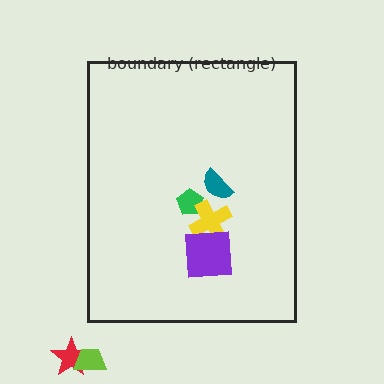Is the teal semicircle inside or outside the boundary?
Inside.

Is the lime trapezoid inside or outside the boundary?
Outside.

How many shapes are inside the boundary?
4 inside, 2 outside.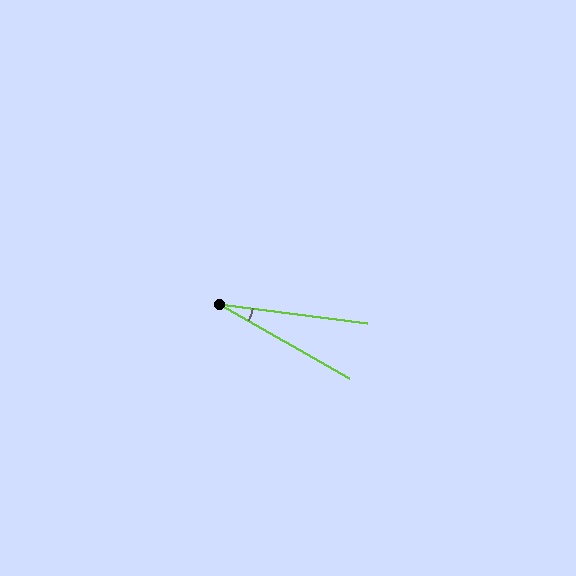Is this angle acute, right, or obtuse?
It is acute.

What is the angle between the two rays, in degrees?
Approximately 22 degrees.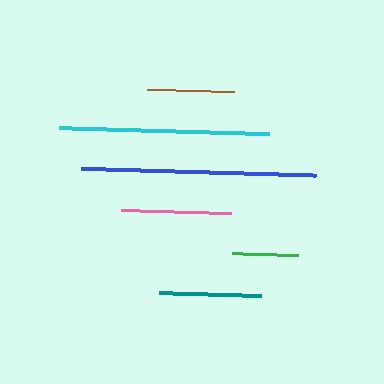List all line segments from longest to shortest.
From longest to shortest: blue, cyan, pink, teal, brown, green.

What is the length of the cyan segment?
The cyan segment is approximately 210 pixels long.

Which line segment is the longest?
The blue line is the longest at approximately 235 pixels.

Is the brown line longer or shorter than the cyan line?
The cyan line is longer than the brown line.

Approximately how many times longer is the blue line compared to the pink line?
The blue line is approximately 2.1 times the length of the pink line.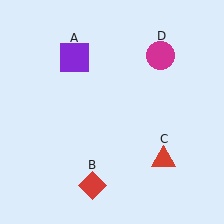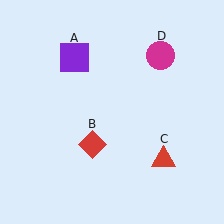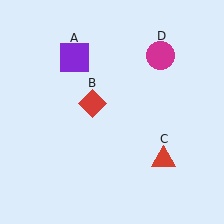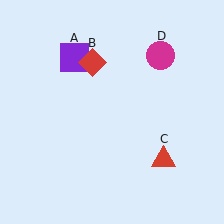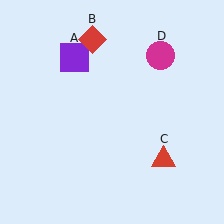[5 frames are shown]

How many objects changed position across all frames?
1 object changed position: red diamond (object B).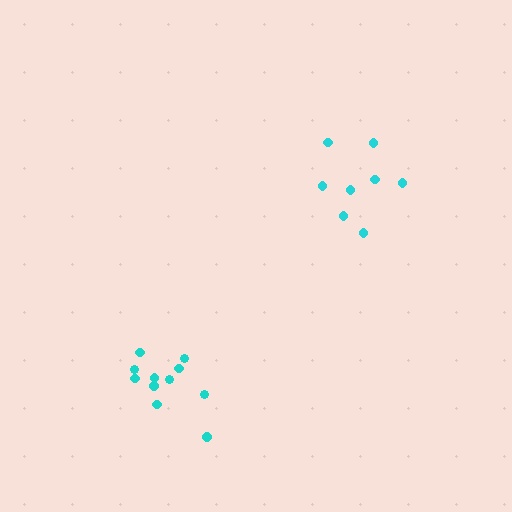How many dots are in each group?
Group 1: 11 dots, Group 2: 8 dots (19 total).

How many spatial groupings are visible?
There are 2 spatial groupings.